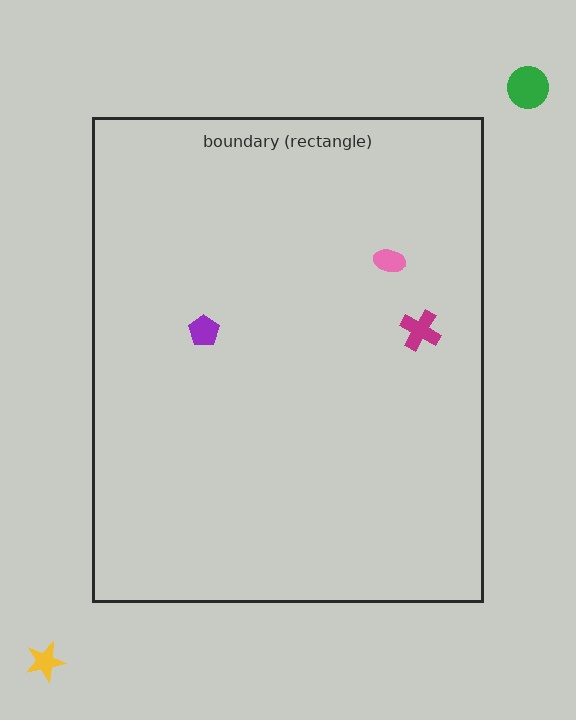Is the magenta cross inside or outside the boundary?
Inside.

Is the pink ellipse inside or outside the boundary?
Inside.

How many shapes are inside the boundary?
3 inside, 2 outside.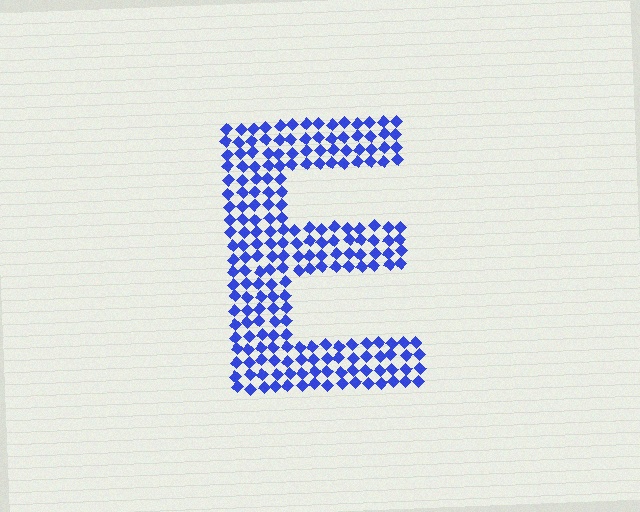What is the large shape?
The large shape is the letter E.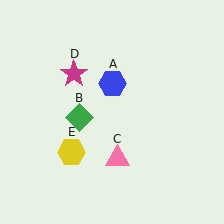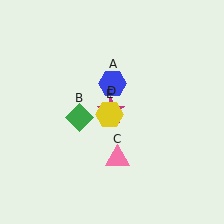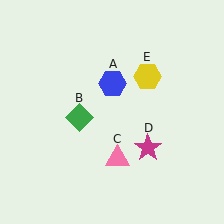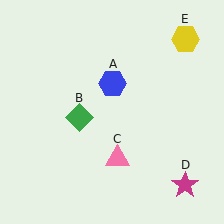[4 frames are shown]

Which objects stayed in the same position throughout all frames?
Blue hexagon (object A) and green diamond (object B) and pink triangle (object C) remained stationary.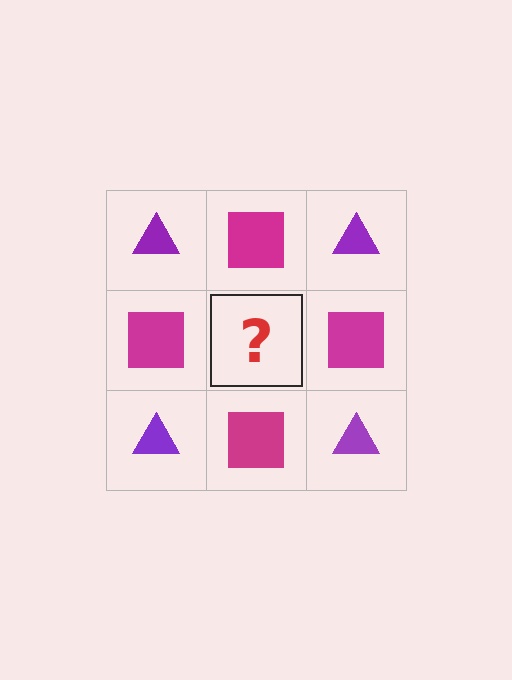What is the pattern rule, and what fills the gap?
The rule is that it alternates purple triangle and magenta square in a checkerboard pattern. The gap should be filled with a purple triangle.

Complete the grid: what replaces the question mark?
The question mark should be replaced with a purple triangle.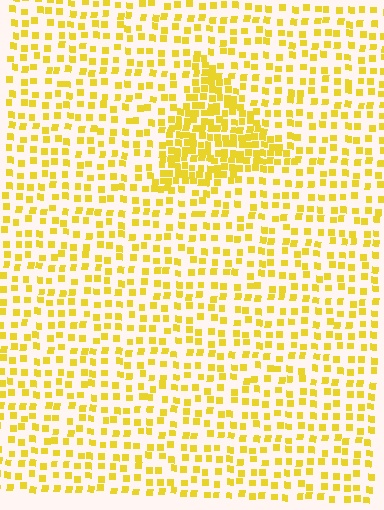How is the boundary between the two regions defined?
The boundary is defined by a change in element density (approximately 2.2x ratio). All elements are the same color, size, and shape.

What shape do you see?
I see a triangle.